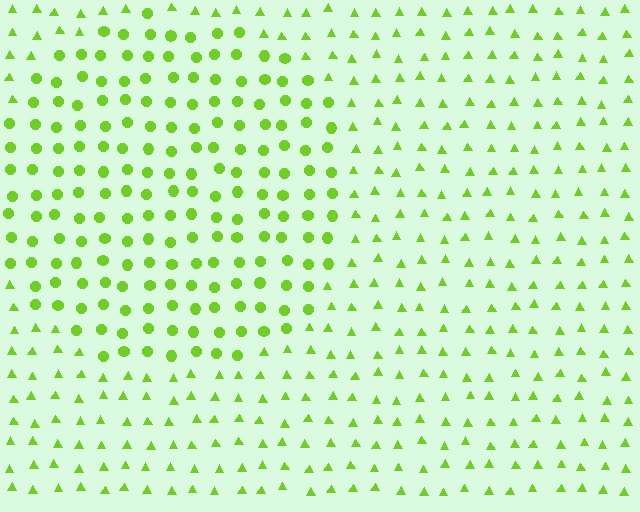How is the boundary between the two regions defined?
The boundary is defined by a change in element shape: circles inside vs. triangles outside. All elements share the same color and spacing.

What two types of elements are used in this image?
The image uses circles inside the circle region and triangles outside it.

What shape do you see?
I see a circle.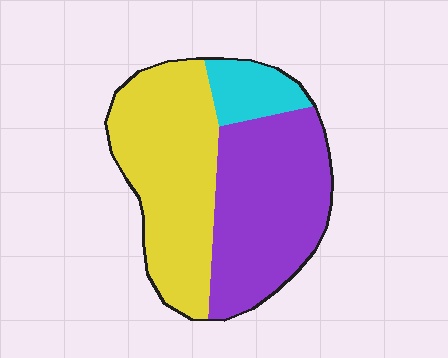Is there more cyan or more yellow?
Yellow.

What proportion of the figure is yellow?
Yellow covers 45% of the figure.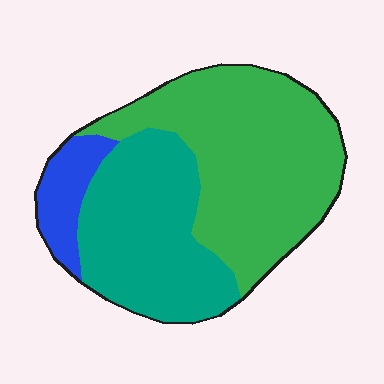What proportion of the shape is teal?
Teal takes up about three eighths (3/8) of the shape.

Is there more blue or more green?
Green.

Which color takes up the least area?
Blue, at roughly 10%.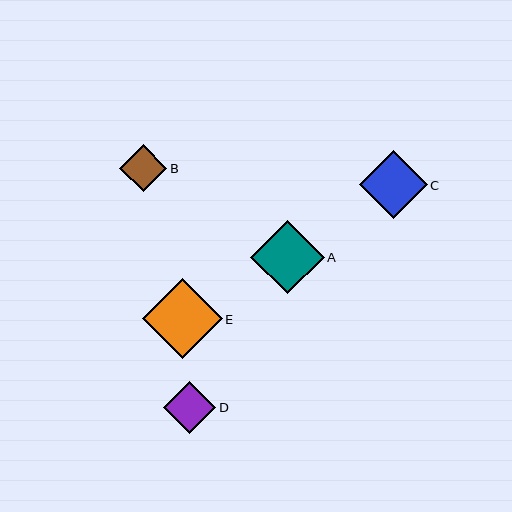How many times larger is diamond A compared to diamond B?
Diamond A is approximately 1.6 times the size of diamond B.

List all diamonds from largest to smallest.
From largest to smallest: E, A, C, D, B.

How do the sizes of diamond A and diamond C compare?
Diamond A and diamond C are approximately the same size.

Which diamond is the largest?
Diamond E is the largest with a size of approximately 80 pixels.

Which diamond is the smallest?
Diamond B is the smallest with a size of approximately 47 pixels.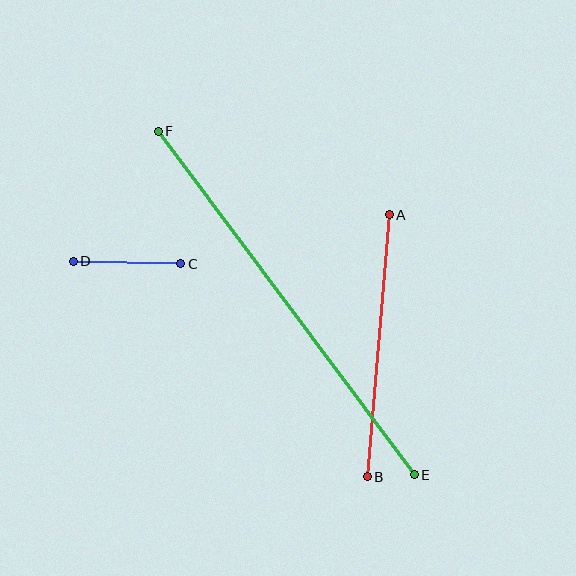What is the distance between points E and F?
The distance is approximately 428 pixels.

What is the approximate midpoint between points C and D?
The midpoint is at approximately (127, 262) pixels.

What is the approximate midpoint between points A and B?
The midpoint is at approximately (378, 346) pixels.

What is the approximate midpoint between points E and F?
The midpoint is at approximately (286, 303) pixels.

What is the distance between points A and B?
The distance is approximately 263 pixels.